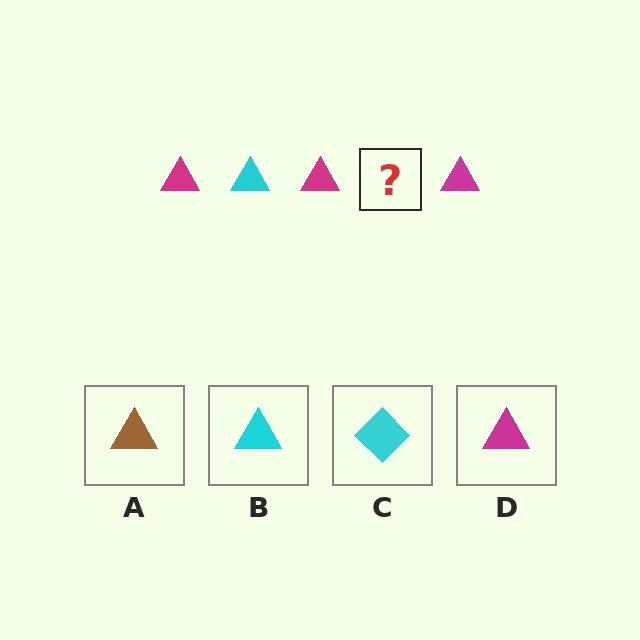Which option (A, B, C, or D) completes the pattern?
B.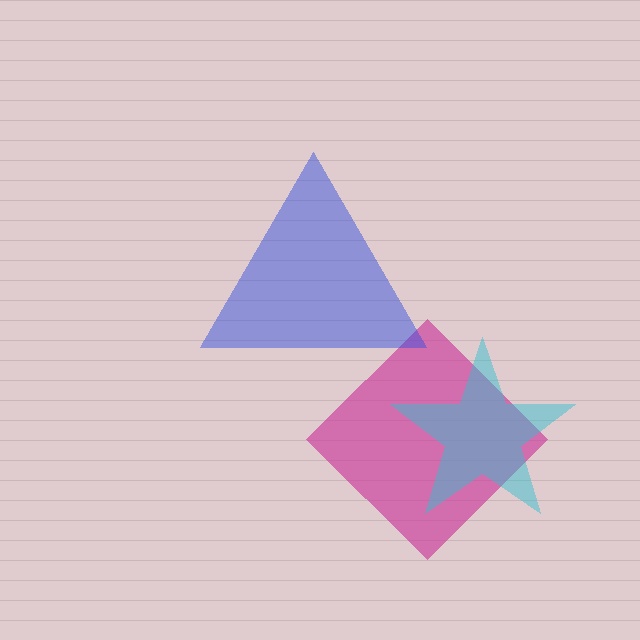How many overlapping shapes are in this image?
There are 3 overlapping shapes in the image.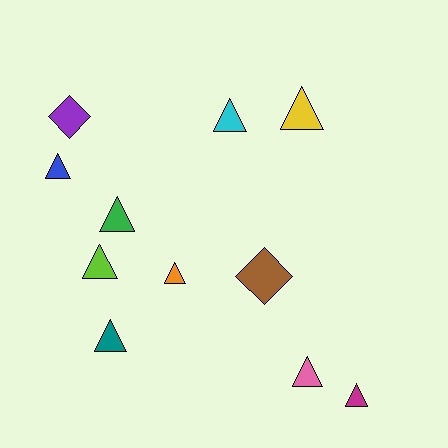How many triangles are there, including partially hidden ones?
There are 9 triangles.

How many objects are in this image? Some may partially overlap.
There are 11 objects.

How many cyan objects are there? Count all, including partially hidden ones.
There is 1 cyan object.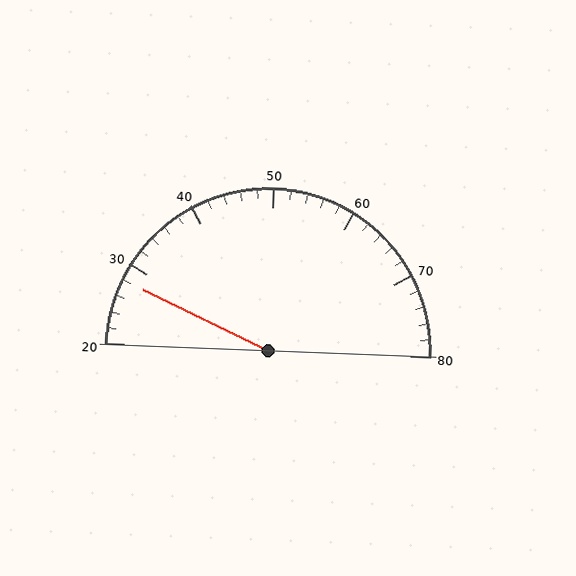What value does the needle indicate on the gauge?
The needle indicates approximately 28.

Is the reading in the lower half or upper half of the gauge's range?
The reading is in the lower half of the range (20 to 80).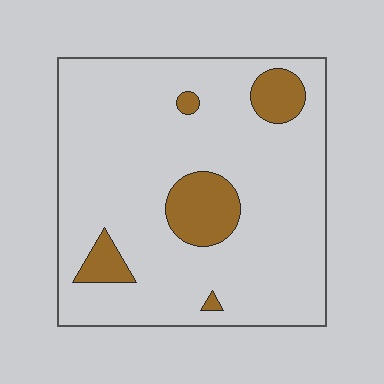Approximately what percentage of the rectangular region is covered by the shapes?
Approximately 15%.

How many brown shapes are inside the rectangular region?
5.